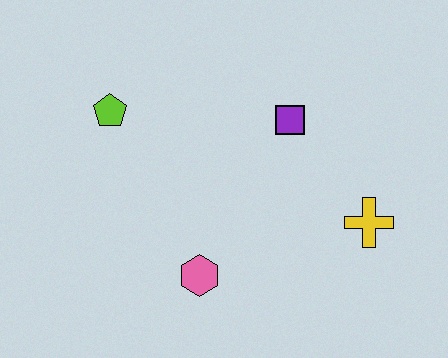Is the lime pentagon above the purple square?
Yes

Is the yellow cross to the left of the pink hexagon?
No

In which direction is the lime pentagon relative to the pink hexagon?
The lime pentagon is above the pink hexagon.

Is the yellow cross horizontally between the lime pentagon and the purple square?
No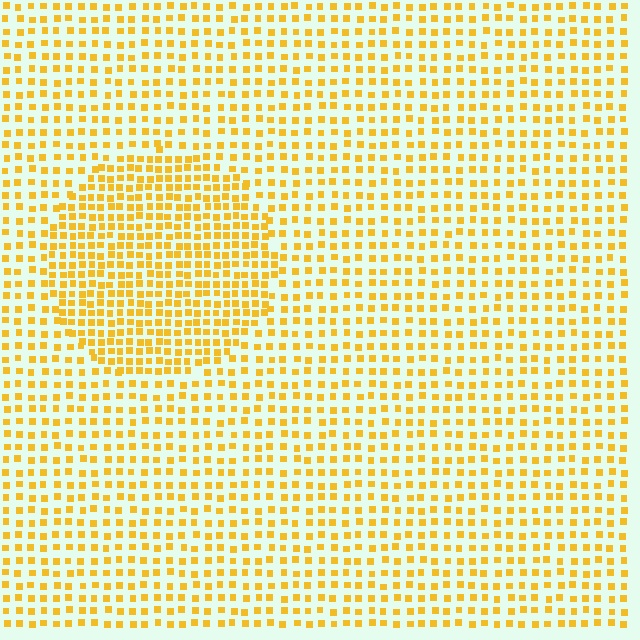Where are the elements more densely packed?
The elements are more densely packed inside the circle boundary.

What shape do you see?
I see a circle.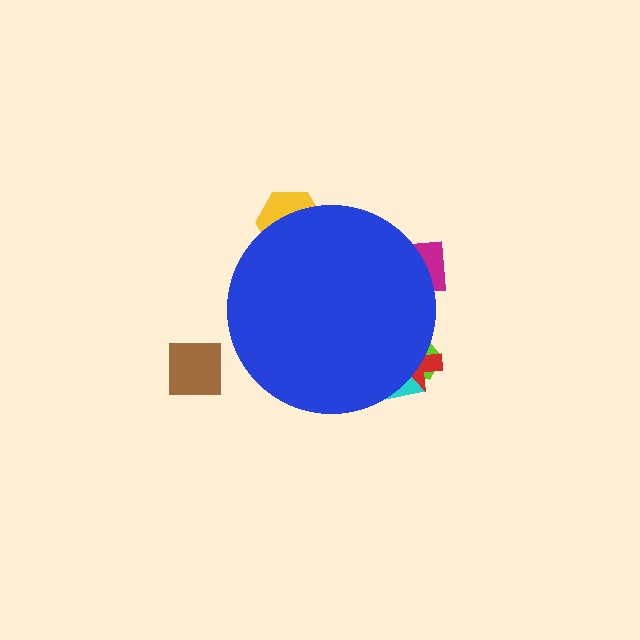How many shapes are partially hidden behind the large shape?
5 shapes are partially hidden.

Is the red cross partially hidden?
Yes, the red cross is partially hidden behind the blue circle.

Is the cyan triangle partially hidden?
Yes, the cyan triangle is partially hidden behind the blue circle.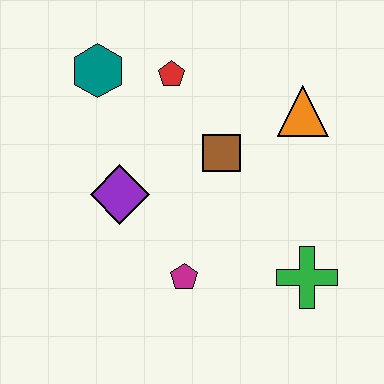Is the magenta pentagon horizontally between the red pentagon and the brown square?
Yes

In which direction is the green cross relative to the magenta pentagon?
The green cross is to the right of the magenta pentagon.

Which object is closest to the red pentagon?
The teal hexagon is closest to the red pentagon.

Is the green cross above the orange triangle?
No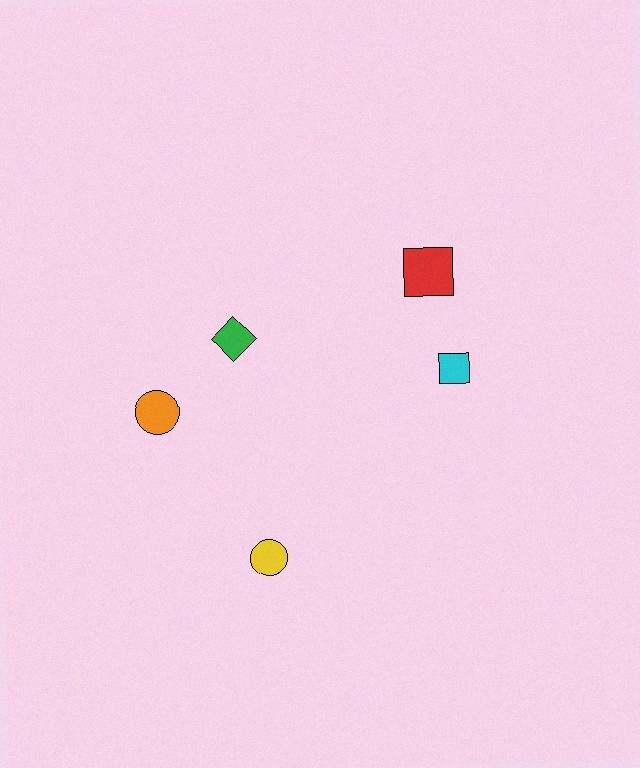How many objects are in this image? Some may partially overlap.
There are 5 objects.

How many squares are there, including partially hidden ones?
There are 2 squares.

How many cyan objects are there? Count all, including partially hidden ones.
There is 1 cyan object.